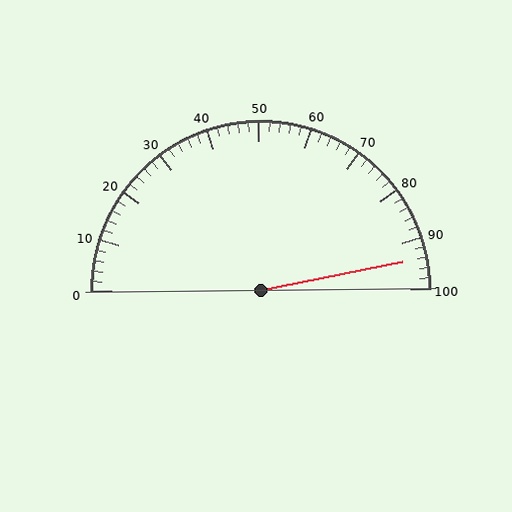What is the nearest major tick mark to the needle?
The nearest major tick mark is 90.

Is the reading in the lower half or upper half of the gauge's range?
The reading is in the upper half of the range (0 to 100).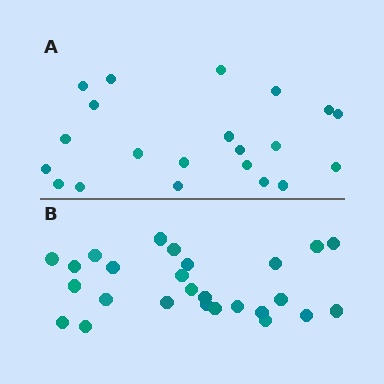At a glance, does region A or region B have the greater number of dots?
Region B (the bottom region) has more dots.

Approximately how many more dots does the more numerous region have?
Region B has about 5 more dots than region A.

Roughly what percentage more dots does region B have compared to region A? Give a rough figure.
About 25% more.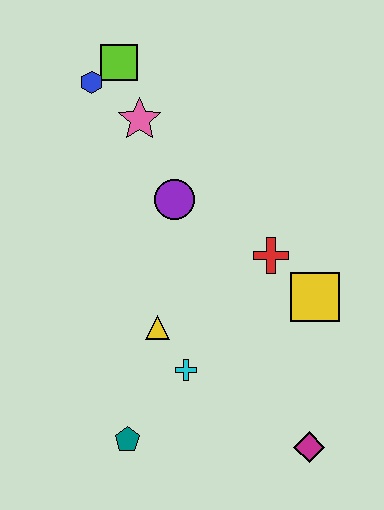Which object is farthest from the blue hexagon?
The magenta diamond is farthest from the blue hexagon.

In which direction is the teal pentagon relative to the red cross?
The teal pentagon is below the red cross.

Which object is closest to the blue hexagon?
The lime square is closest to the blue hexagon.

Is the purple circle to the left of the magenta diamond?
Yes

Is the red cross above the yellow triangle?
Yes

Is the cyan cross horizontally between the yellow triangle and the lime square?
No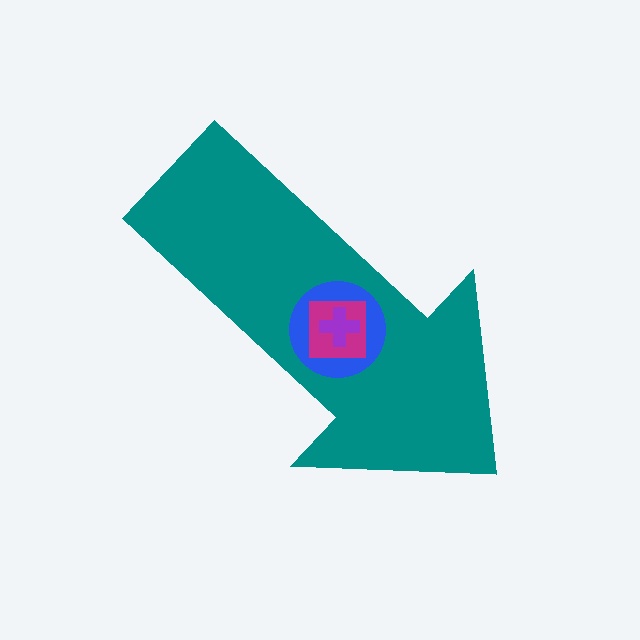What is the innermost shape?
The purple cross.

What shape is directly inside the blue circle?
The magenta square.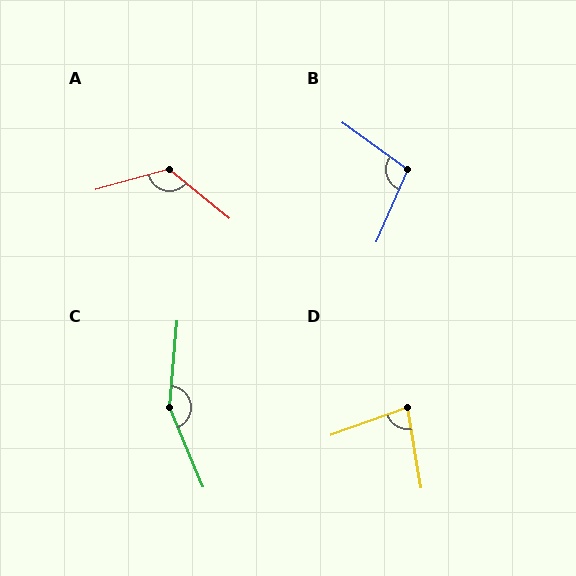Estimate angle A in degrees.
Approximately 125 degrees.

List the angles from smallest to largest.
D (80°), B (102°), A (125°), C (152°).